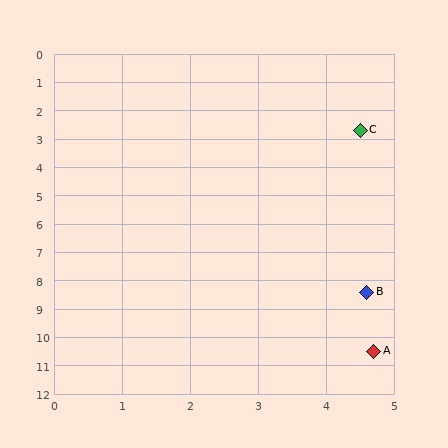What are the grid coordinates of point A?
Point A is at approximately (4.7, 10.5).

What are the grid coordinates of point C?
Point C is at approximately (4.5, 2.7).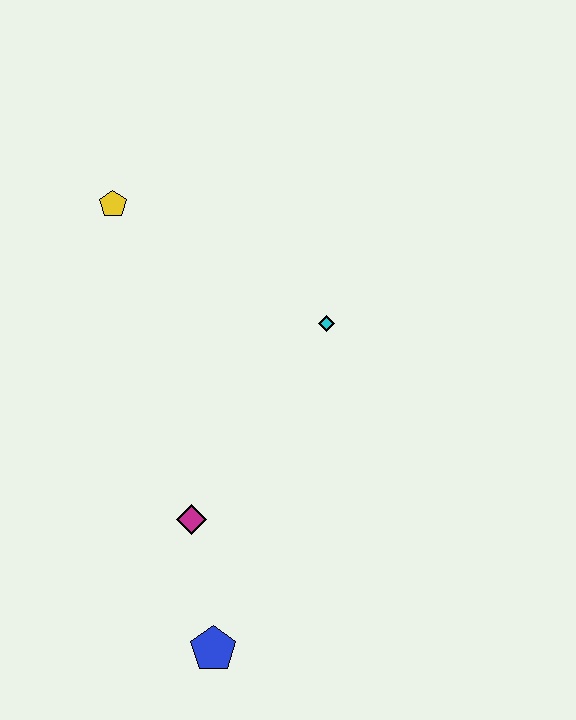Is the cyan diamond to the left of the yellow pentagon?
No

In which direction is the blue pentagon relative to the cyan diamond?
The blue pentagon is below the cyan diamond.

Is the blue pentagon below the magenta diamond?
Yes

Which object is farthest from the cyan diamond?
The blue pentagon is farthest from the cyan diamond.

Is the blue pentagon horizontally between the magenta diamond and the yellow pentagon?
No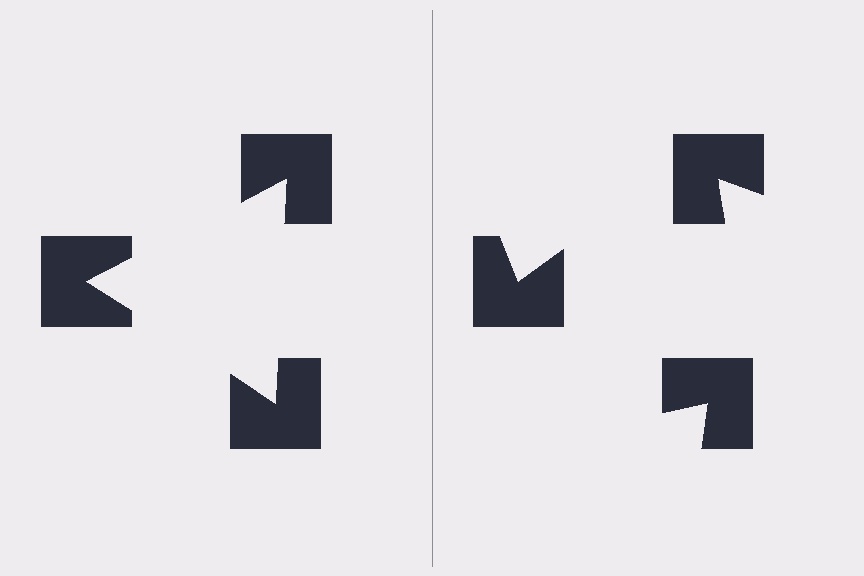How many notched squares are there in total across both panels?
6 — 3 on each side.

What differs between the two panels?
The notched squares are positioned identically on both sides; only the wedge orientations differ. On the left they align to a triangle; on the right they are misaligned.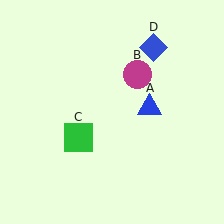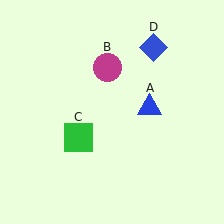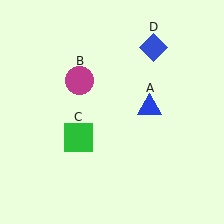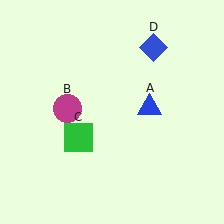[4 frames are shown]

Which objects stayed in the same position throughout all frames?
Blue triangle (object A) and green square (object C) and blue diamond (object D) remained stationary.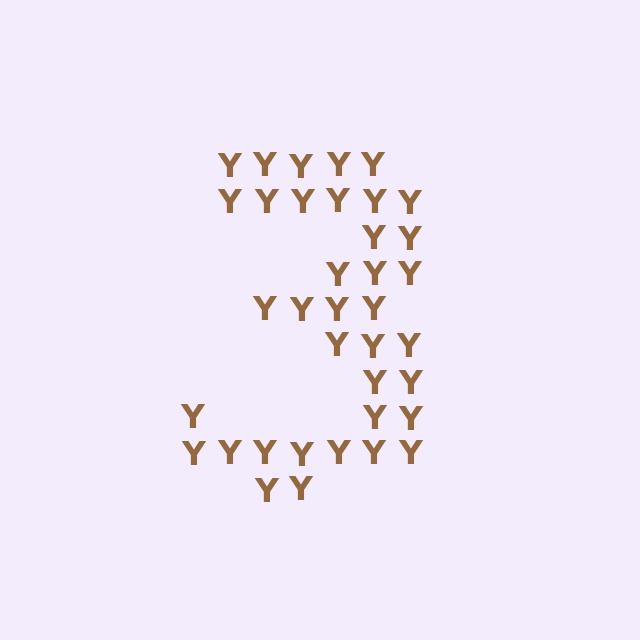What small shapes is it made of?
It is made of small letter Y's.